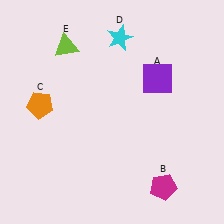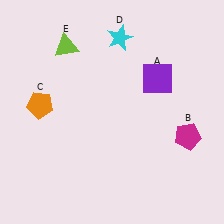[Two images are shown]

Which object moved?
The magenta pentagon (B) moved up.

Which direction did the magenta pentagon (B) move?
The magenta pentagon (B) moved up.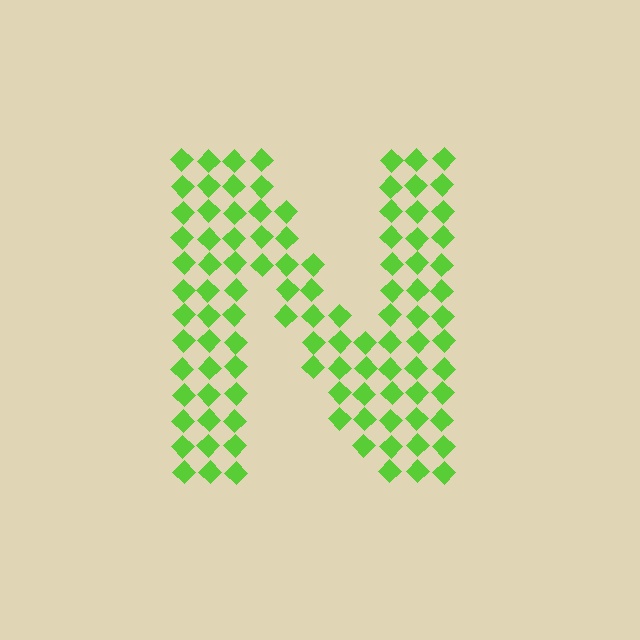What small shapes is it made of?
It is made of small diamonds.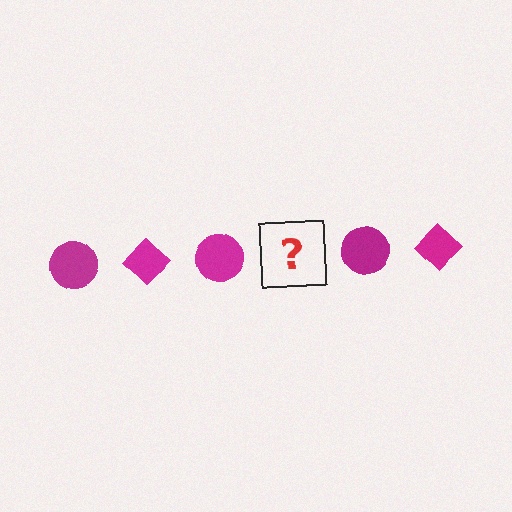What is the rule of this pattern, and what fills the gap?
The rule is that the pattern cycles through circle, diamond shapes in magenta. The gap should be filled with a magenta diamond.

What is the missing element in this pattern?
The missing element is a magenta diamond.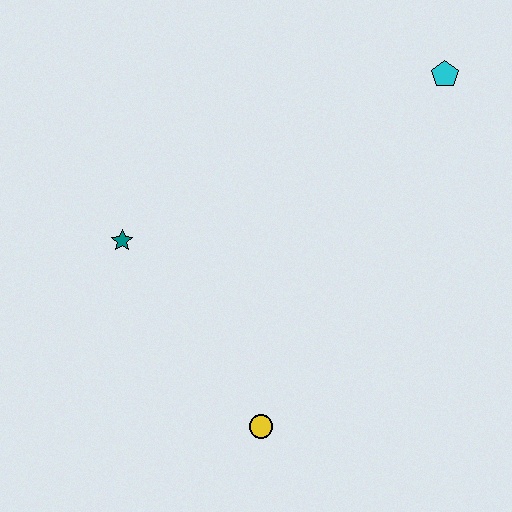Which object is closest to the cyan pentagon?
The teal star is closest to the cyan pentagon.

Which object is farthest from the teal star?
The cyan pentagon is farthest from the teal star.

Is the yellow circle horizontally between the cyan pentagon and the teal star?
Yes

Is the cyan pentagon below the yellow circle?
No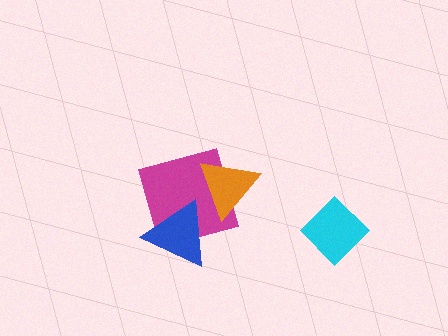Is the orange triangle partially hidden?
No, no other shape covers it.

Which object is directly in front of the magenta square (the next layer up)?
The orange triangle is directly in front of the magenta square.